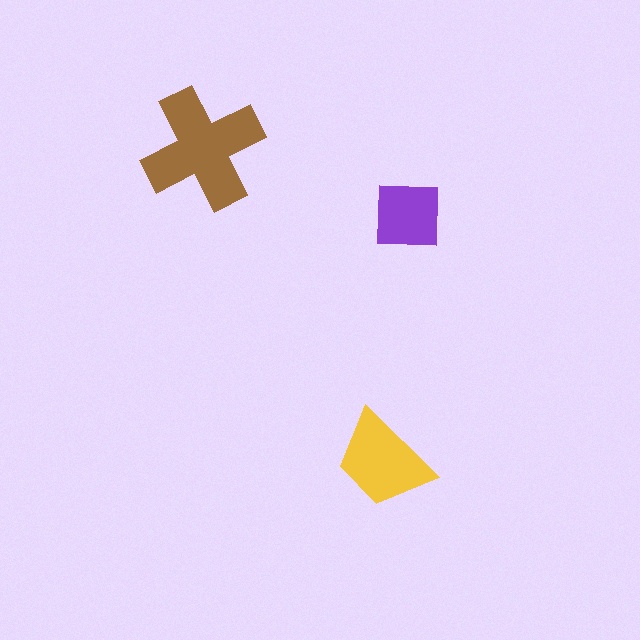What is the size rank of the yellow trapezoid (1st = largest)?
2nd.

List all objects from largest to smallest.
The brown cross, the yellow trapezoid, the purple square.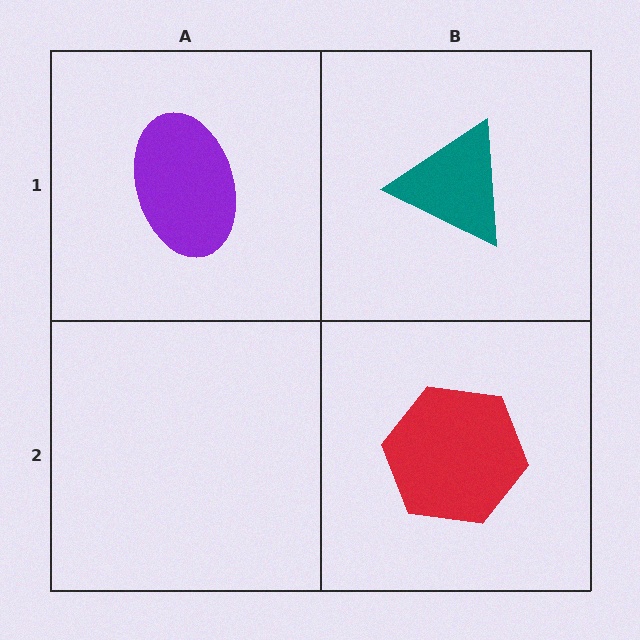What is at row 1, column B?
A teal triangle.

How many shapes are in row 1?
2 shapes.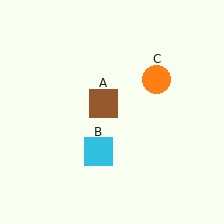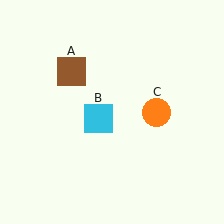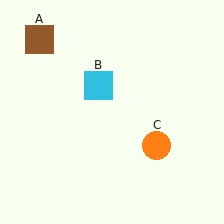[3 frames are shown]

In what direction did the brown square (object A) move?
The brown square (object A) moved up and to the left.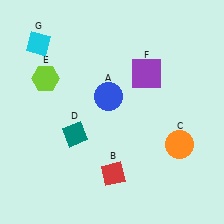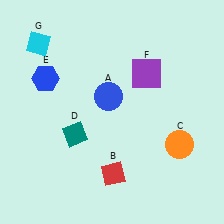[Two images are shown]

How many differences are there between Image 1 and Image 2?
There is 1 difference between the two images.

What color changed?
The hexagon (E) changed from lime in Image 1 to blue in Image 2.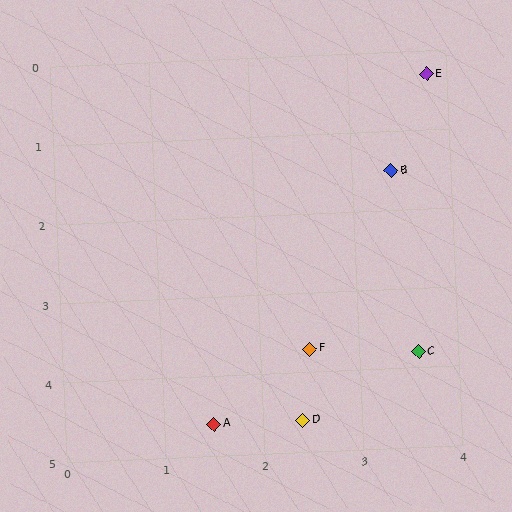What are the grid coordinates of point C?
Point C is at approximately (3.6, 3.8).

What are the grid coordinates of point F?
Point F is at approximately (2.5, 3.7).